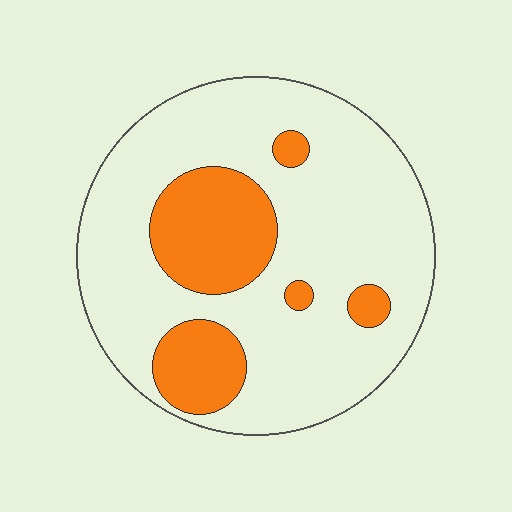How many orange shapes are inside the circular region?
5.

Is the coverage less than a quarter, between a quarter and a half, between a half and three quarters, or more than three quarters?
Less than a quarter.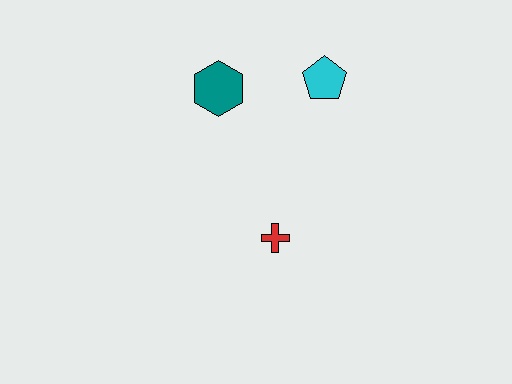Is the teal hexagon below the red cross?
No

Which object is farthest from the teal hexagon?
The red cross is farthest from the teal hexagon.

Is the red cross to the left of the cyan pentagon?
Yes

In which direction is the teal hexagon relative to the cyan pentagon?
The teal hexagon is to the left of the cyan pentagon.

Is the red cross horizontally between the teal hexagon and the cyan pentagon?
Yes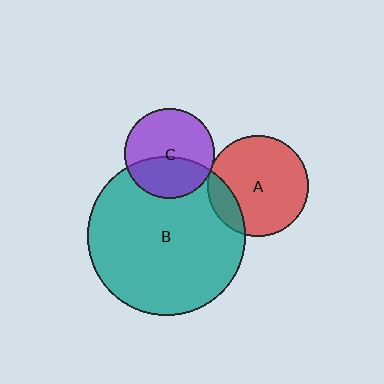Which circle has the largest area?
Circle B (teal).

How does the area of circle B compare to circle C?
Approximately 3.1 times.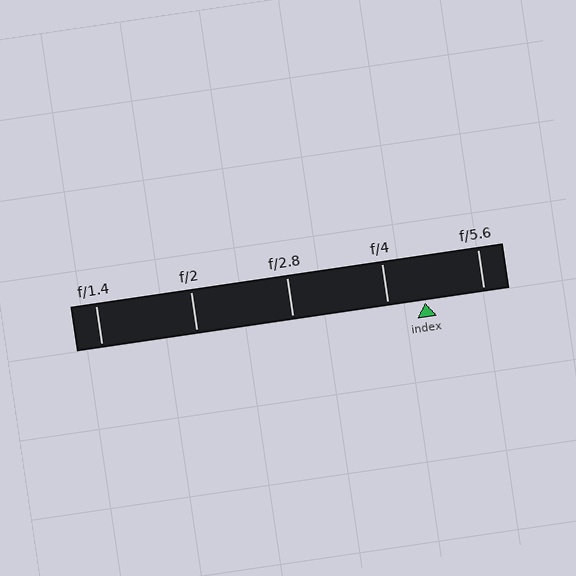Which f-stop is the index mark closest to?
The index mark is closest to f/4.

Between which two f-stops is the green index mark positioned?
The index mark is between f/4 and f/5.6.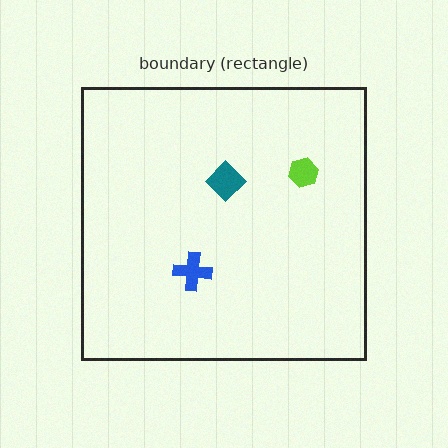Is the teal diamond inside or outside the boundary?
Inside.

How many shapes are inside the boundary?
3 inside, 0 outside.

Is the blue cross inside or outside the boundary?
Inside.